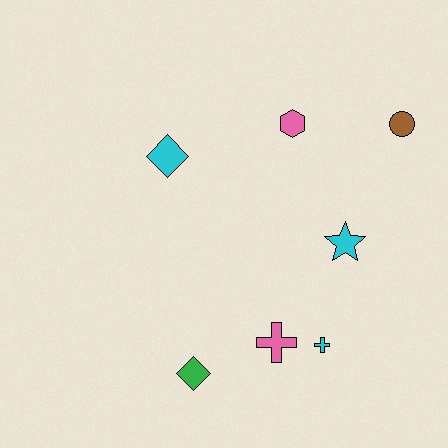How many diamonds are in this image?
There are 2 diamonds.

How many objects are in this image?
There are 7 objects.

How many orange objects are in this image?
There are no orange objects.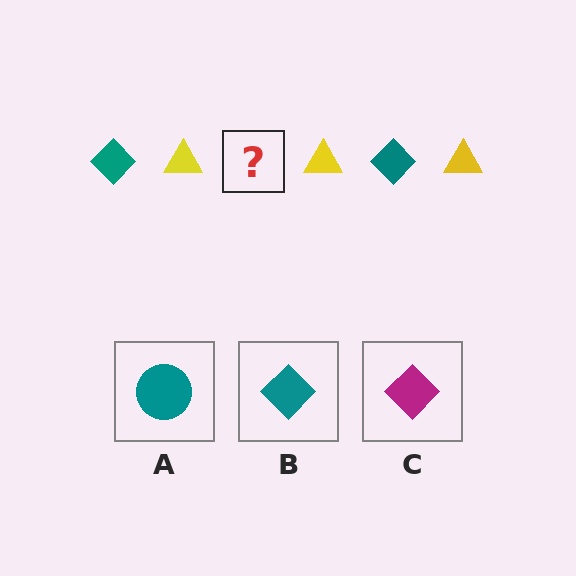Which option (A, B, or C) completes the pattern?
B.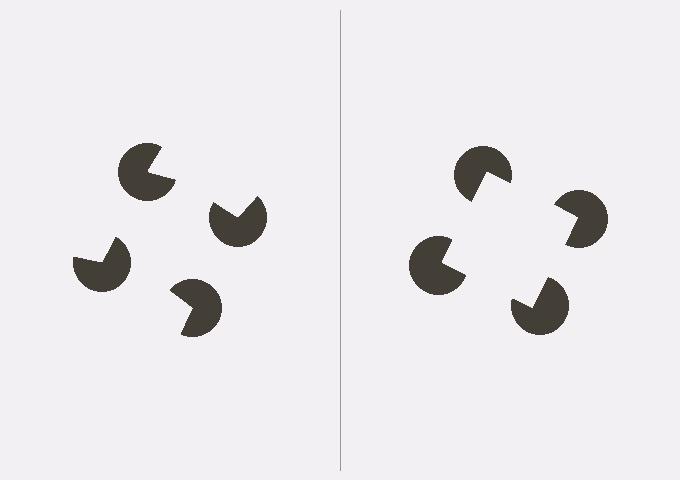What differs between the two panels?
The pac-man discs are positioned identically on both sides; only the wedge orientations differ. On the right they align to a square; on the left they are misaligned.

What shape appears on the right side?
An illusory square.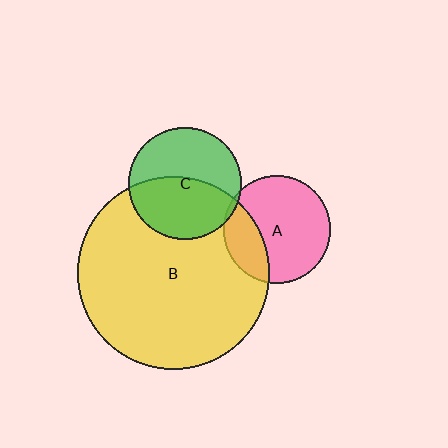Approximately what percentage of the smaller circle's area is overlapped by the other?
Approximately 5%.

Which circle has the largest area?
Circle B (yellow).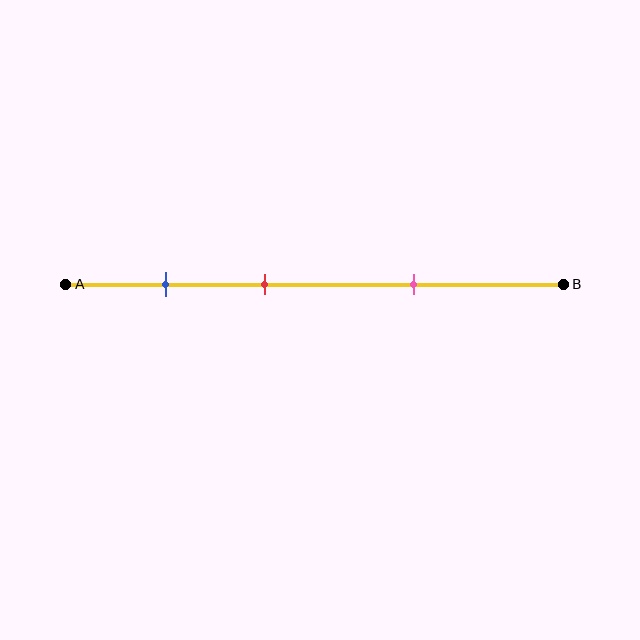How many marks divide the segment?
There are 3 marks dividing the segment.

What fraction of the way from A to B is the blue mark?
The blue mark is approximately 20% (0.2) of the way from A to B.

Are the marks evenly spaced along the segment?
Yes, the marks are approximately evenly spaced.